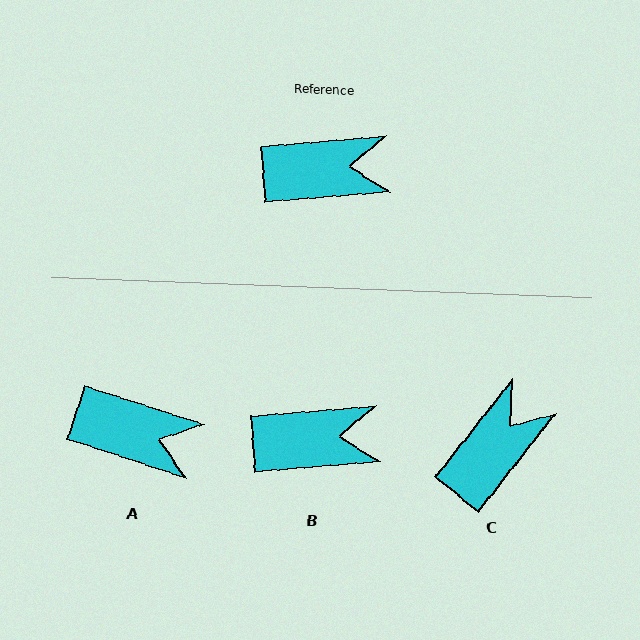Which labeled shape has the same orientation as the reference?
B.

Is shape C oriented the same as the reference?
No, it is off by about 47 degrees.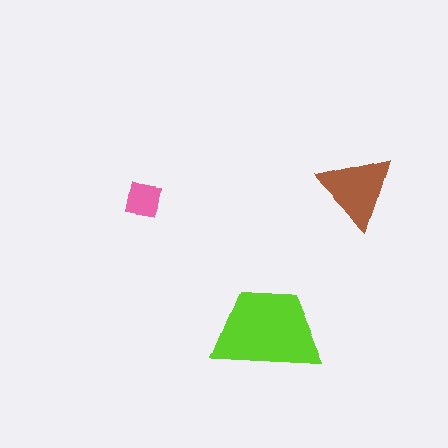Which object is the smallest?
The pink square.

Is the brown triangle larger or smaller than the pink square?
Larger.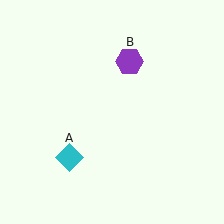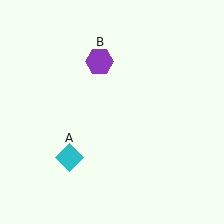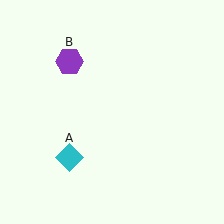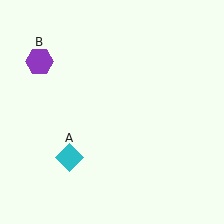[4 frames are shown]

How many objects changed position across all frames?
1 object changed position: purple hexagon (object B).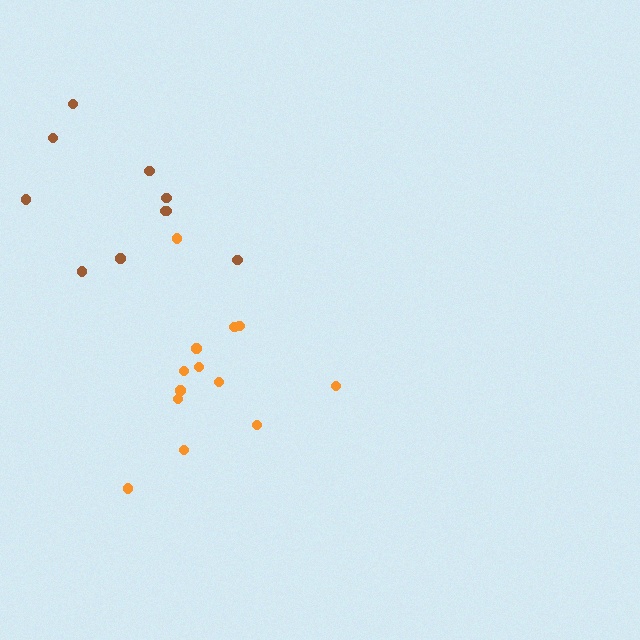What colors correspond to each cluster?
The clusters are colored: orange, brown.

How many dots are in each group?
Group 1: 13 dots, Group 2: 10 dots (23 total).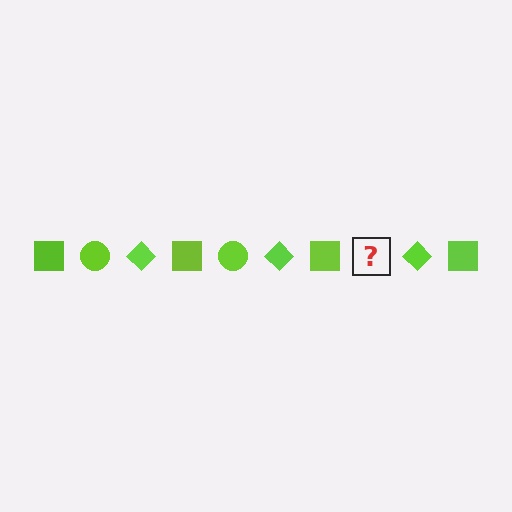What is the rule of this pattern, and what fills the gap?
The rule is that the pattern cycles through square, circle, diamond shapes in lime. The gap should be filled with a lime circle.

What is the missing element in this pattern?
The missing element is a lime circle.